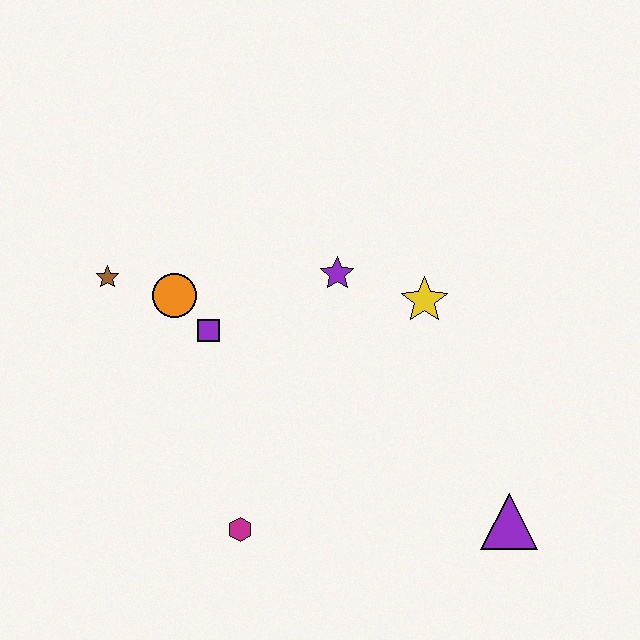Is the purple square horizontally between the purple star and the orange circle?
Yes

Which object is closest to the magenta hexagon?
The purple square is closest to the magenta hexagon.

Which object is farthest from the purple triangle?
The brown star is farthest from the purple triangle.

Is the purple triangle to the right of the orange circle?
Yes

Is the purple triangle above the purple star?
No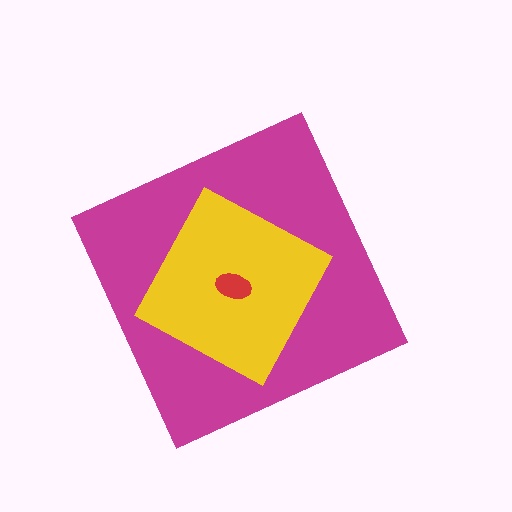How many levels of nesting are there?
3.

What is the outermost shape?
The magenta diamond.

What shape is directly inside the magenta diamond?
The yellow square.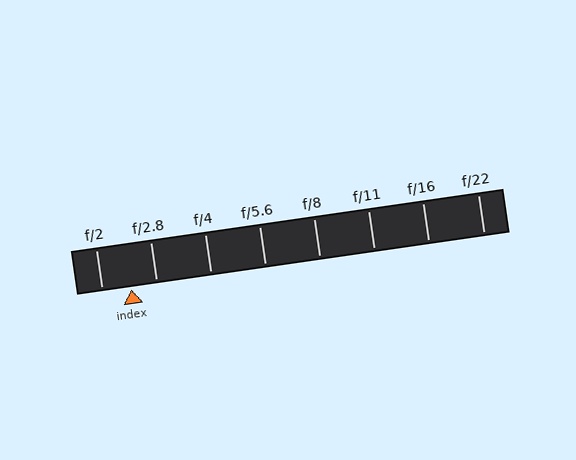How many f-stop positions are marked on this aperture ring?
There are 8 f-stop positions marked.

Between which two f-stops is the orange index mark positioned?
The index mark is between f/2 and f/2.8.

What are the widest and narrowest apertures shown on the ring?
The widest aperture shown is f/2 and the narrowest is f/22.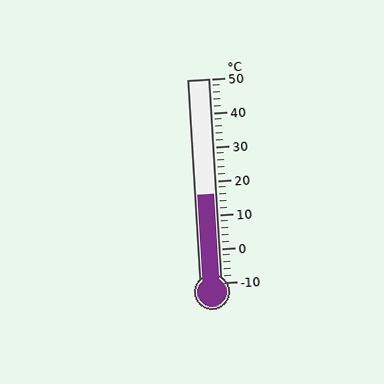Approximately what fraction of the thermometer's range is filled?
The thermometer is filled to approximately 45% of its range.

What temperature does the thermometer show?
The thermometer shows approximately 16°C.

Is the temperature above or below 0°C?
The temperature is above 0°C.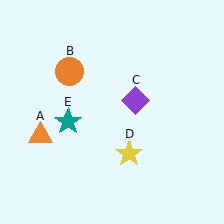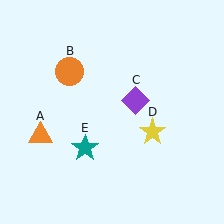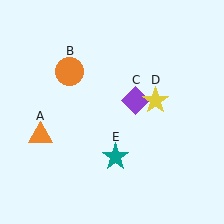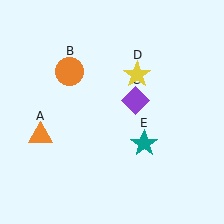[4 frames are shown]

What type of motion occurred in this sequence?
The yellow star (object D), teal star (object E) rotated counterclockwise around the center of the scene.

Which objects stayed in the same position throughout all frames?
Orange triangle (object A) and orange circle (object B) and purple diamond (object C) remained stationary.